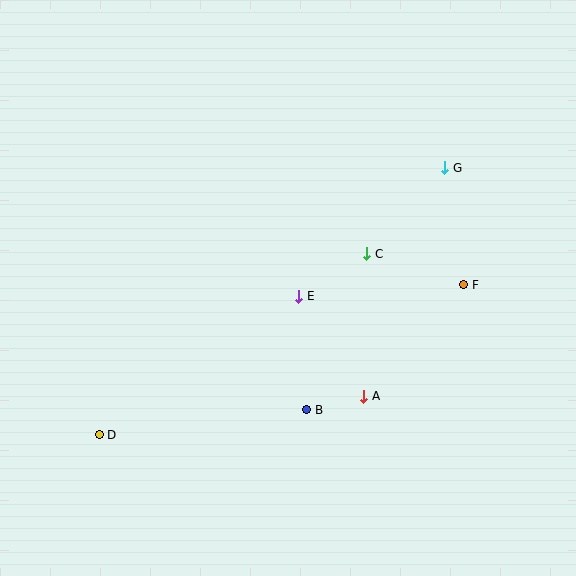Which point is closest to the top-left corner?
Point E is closest to the top-left corner.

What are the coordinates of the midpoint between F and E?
The midpoint between F and E is at (381, 290).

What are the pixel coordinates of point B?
Point B is at (307, 410).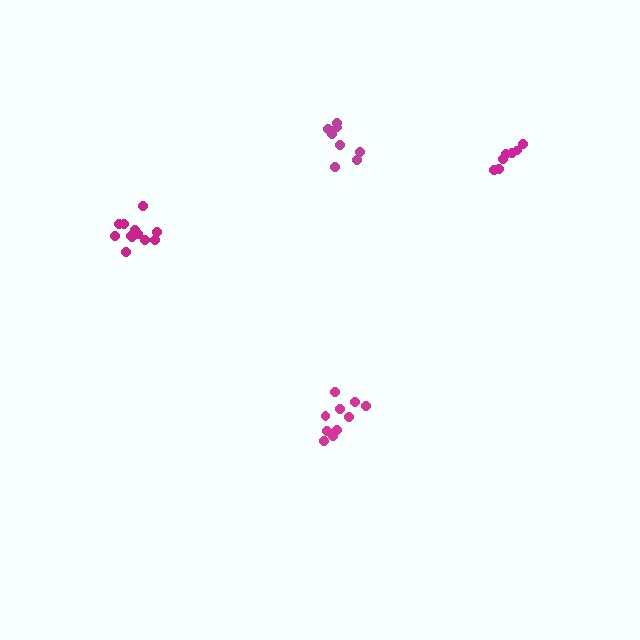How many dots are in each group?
Group 1: 12 dots, Group 2: 10 dots, Group 3: 8 dots, Group 4: 7 dots (37 total).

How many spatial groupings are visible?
There are 4 spatial groupings.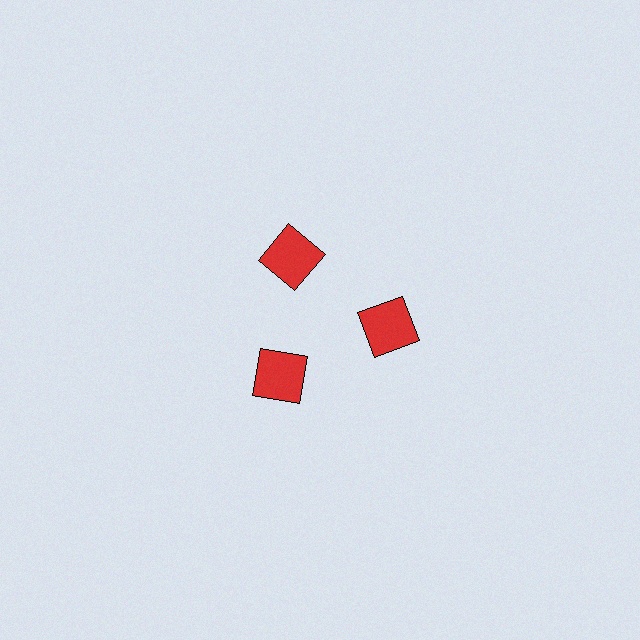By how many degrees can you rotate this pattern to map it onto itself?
The pattern maps onto itself every 120 degrees of rotation.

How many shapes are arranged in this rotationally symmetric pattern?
There are 3 shapes, arranged in 3 groups of 1.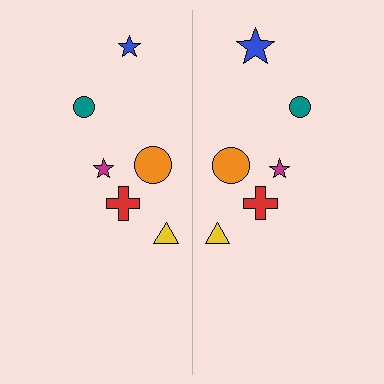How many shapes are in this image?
There are 12 shapes in this image.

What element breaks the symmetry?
The blue star on the right side has a different size than its mirror counterpart.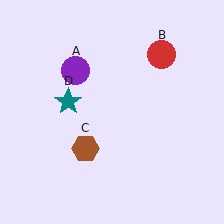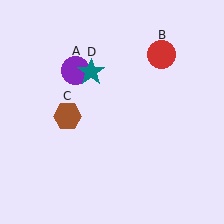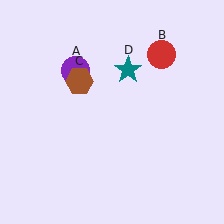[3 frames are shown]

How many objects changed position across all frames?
2 objects changed position: brown hexagon (object C), teal star (object D).